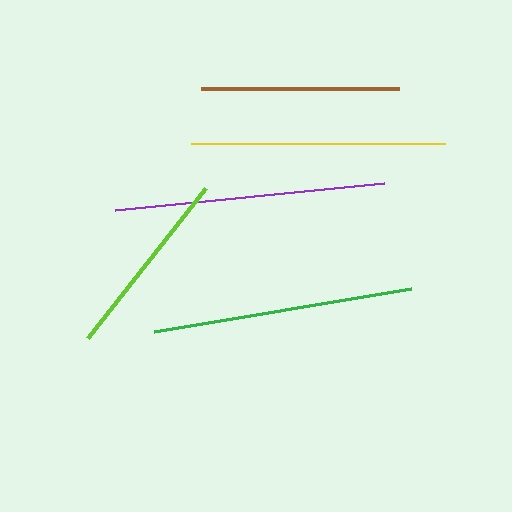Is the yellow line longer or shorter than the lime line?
The yellow line is longer than the lime line.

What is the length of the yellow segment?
The yellow segment is approximately 254 pixels long.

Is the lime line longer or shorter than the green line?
The green line is longer than the lime line.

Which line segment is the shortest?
The lime line is the shortest at approximately 190 pixels.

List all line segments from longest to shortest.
From longest to shortest: purple, green, yellow, brown, lime.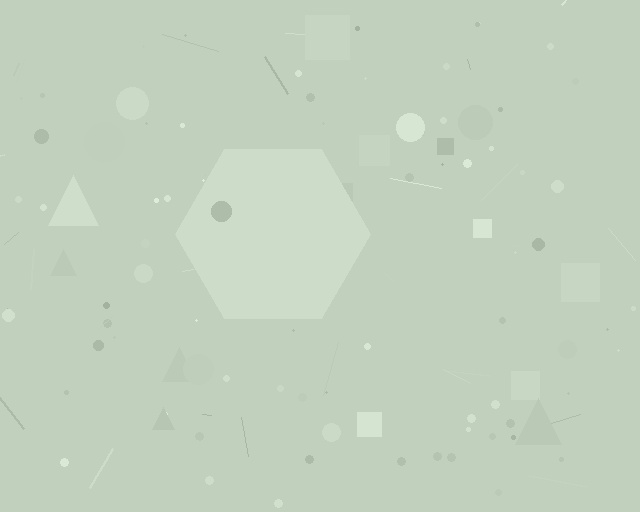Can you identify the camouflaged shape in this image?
The camouflaged shape is a hexagon.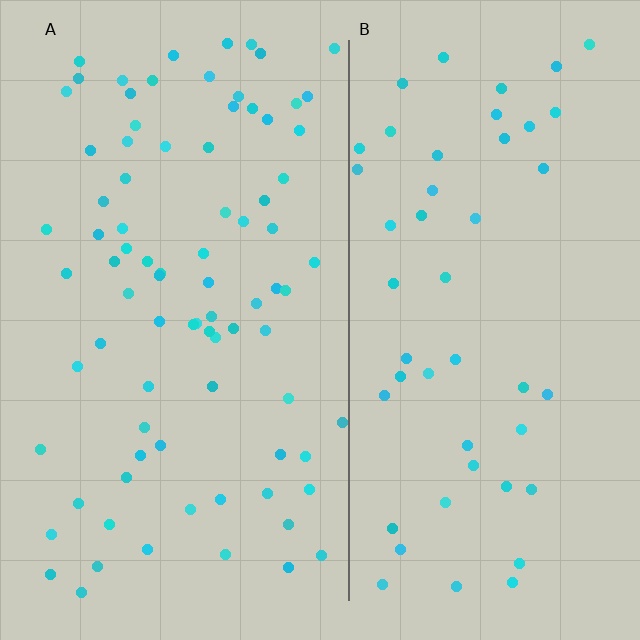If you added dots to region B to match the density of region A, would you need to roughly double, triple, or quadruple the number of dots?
Approximately double.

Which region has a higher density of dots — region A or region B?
A (the left).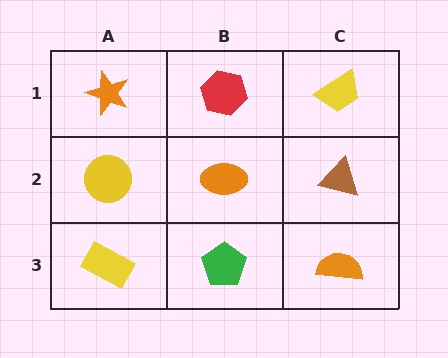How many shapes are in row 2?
3 shapes.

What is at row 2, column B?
An orange ellipse.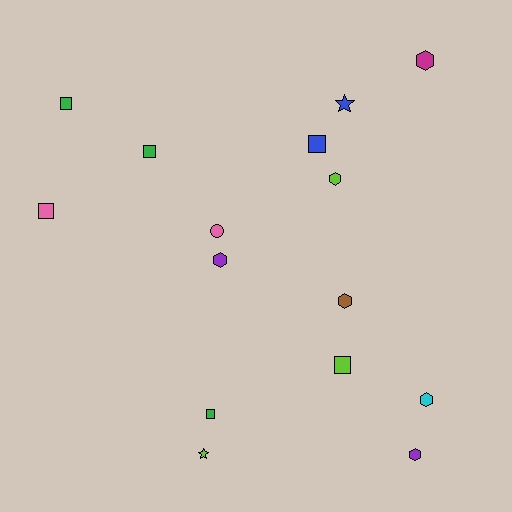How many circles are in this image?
There is 1 circle.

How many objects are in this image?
There are 15 objects.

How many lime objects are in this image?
There are 3 lime objects.